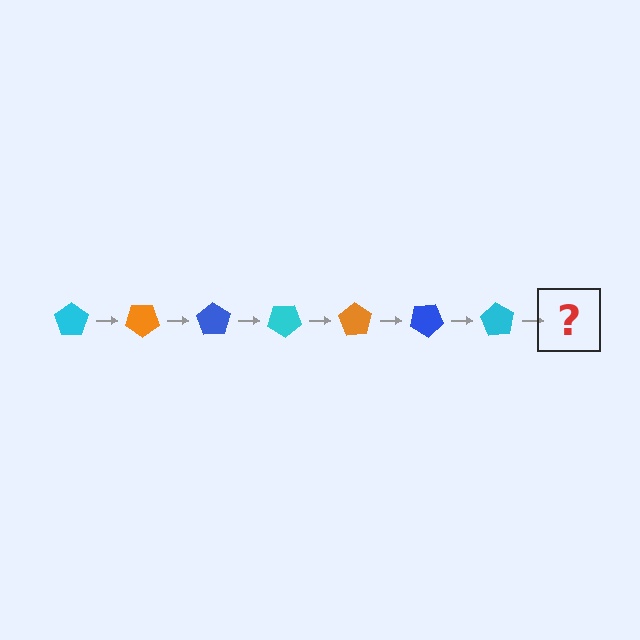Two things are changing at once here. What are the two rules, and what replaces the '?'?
The two rules are that it rotates 35 degrees each step and the color cycles through cyan, orange, and blue. The '?' should be an orange pentagon, rotated 245 degrees from the start.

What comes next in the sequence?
The next element should be an orange pentagon, rotated 245 degrees from the start.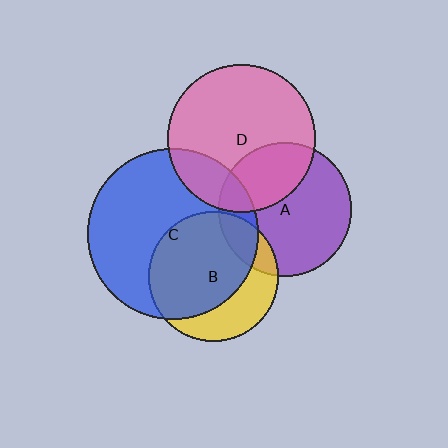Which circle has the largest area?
Circle C (blue).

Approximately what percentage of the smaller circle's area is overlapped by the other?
Approximately 20%.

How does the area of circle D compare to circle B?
Approximately 1.3 times.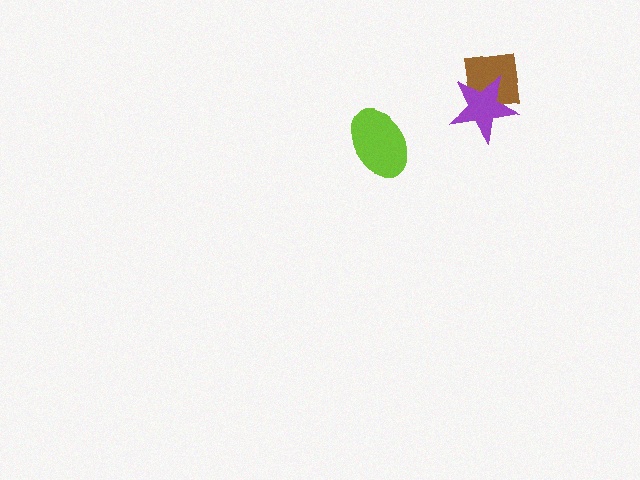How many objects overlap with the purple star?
1 object overlaps with the purple star.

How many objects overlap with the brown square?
1 object overlaps with the brown square.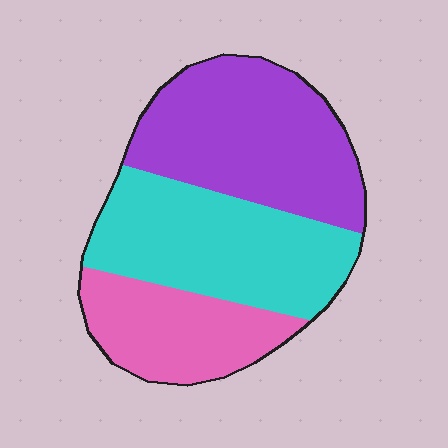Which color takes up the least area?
Pink, at roughly 25%.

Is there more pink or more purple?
Purple.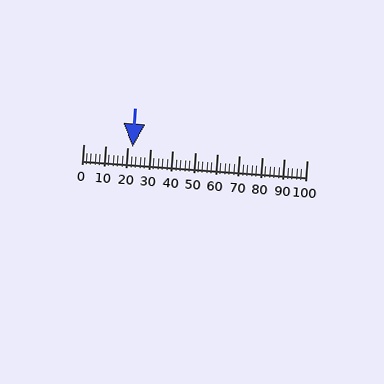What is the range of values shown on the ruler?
The ruler shows values from 0 to 100.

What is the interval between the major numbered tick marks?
The major tick marks are spaced 10 units apart.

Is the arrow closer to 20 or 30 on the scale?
The arrow is closer to 20.